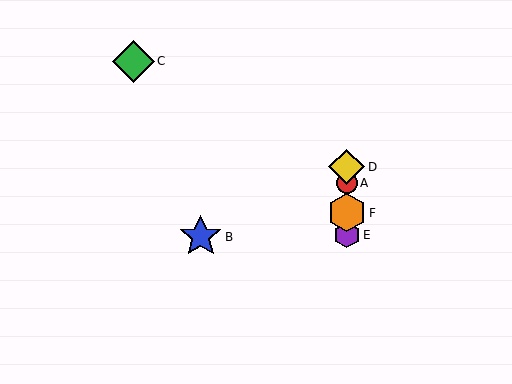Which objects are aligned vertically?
Objects A, D, E, F are aligned vertically.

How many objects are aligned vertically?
4 objects (A, D, E, F) are aligned vertically.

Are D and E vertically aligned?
Yes, both are at x≈347.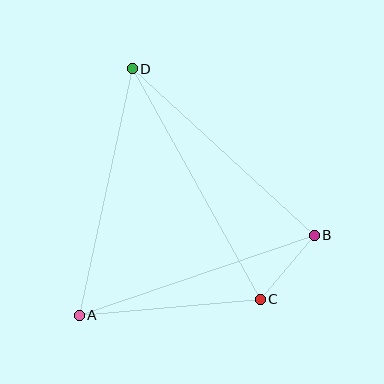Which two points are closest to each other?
Points B and C are closest to each other.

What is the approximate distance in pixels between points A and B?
The distance between A and B is approximately 248 pixels.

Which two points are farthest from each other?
Points C and D are farthest from each other.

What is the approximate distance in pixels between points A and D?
The distance between A and D is approximately 252 pixels.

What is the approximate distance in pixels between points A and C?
The distance between A and C is approximately 182 pixels.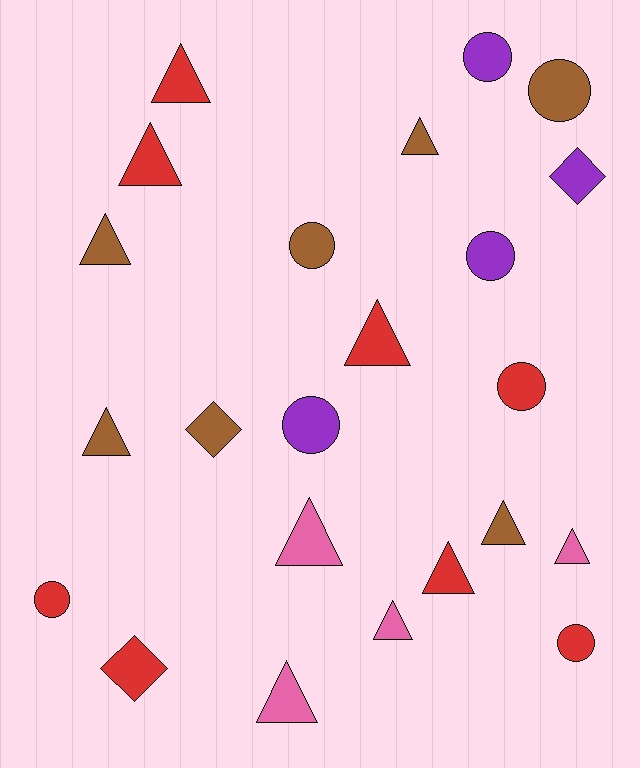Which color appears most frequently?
Red, with 8 objects.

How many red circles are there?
There are 3 red circles.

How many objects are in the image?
There are 23 objects.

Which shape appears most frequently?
Triangle, with 12 objects.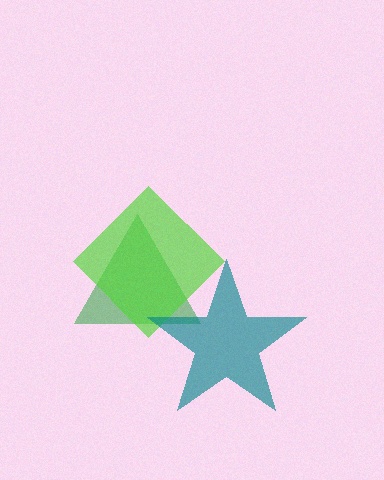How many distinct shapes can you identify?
There are 3 distinct shapes: a green triangle, a lime diamond, a teal star.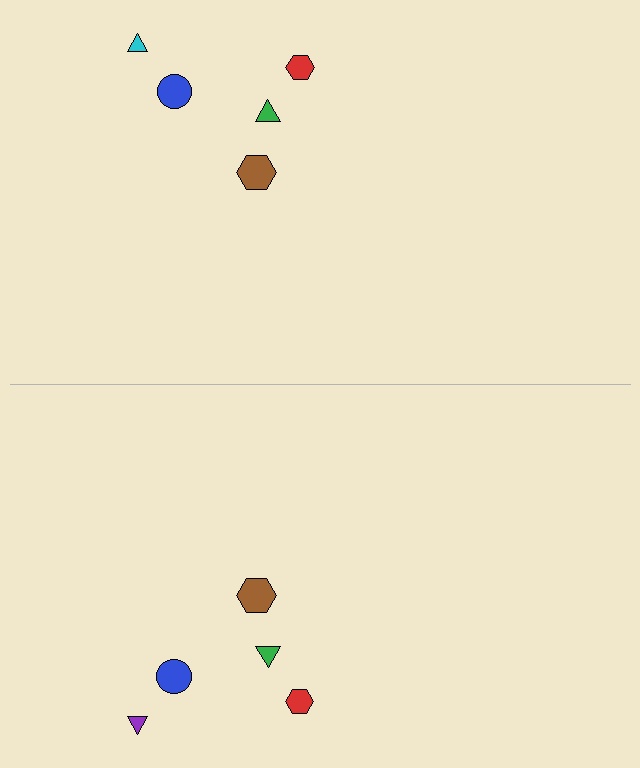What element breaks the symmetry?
The purple triangle on the bottom side breaks the symmetry — its mirror counterpart is cyan.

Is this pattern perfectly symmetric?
No, the pattern is not perfectly symmetric. The purple triangle on the bottom side breaks the symmetry — its mirror counterpart is cyan.